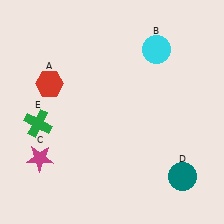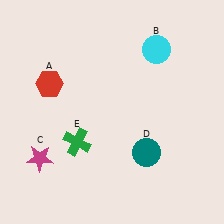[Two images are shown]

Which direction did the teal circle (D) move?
The teal circle (D) moved left.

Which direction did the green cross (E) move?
The green cross (E) moved right.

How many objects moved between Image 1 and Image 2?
2 objects moved between the two images.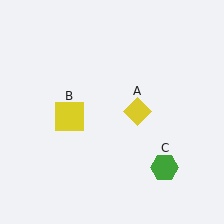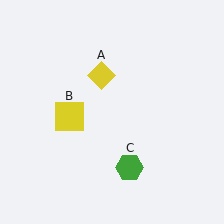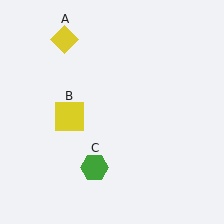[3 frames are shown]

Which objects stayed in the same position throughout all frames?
Yellow square (object B) remained stationary.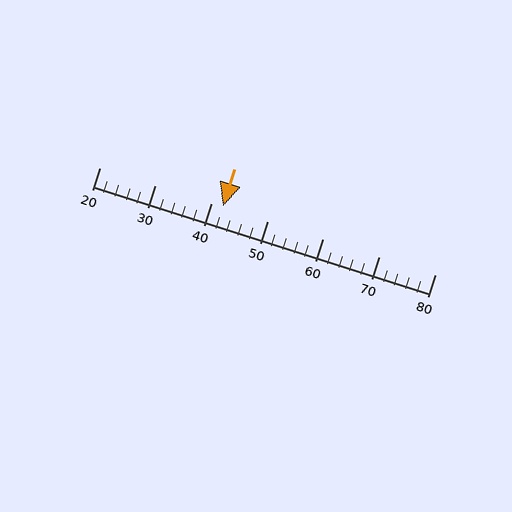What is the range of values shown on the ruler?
The ruler shows values from 20 to 80.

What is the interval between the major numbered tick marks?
The major tick marks are spaced 10 units apart.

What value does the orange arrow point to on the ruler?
The orange arrow points to approximately 42.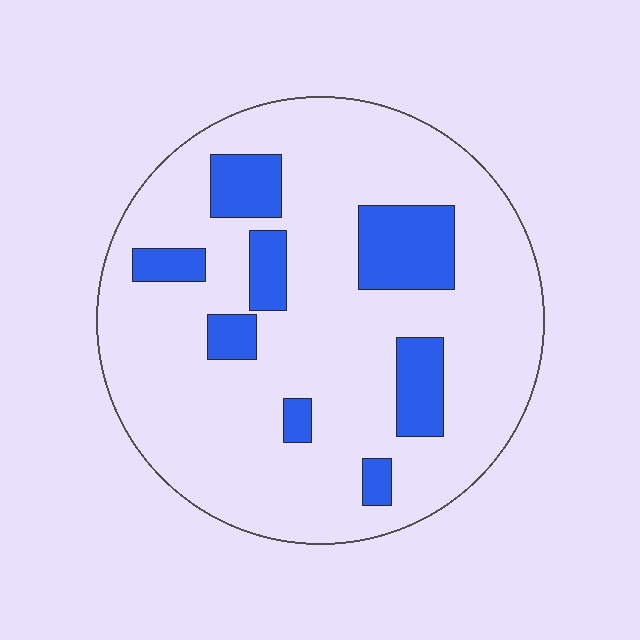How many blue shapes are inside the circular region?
8.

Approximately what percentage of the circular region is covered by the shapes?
Approximately 20%.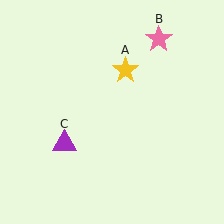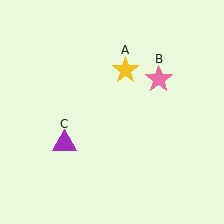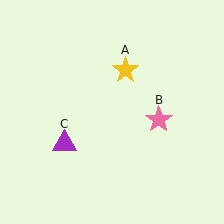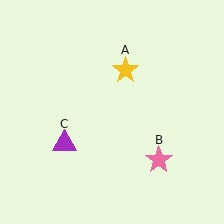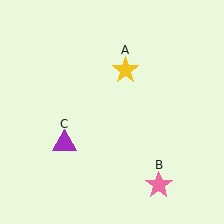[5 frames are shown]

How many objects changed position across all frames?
1 object changed position: pink star (object B).